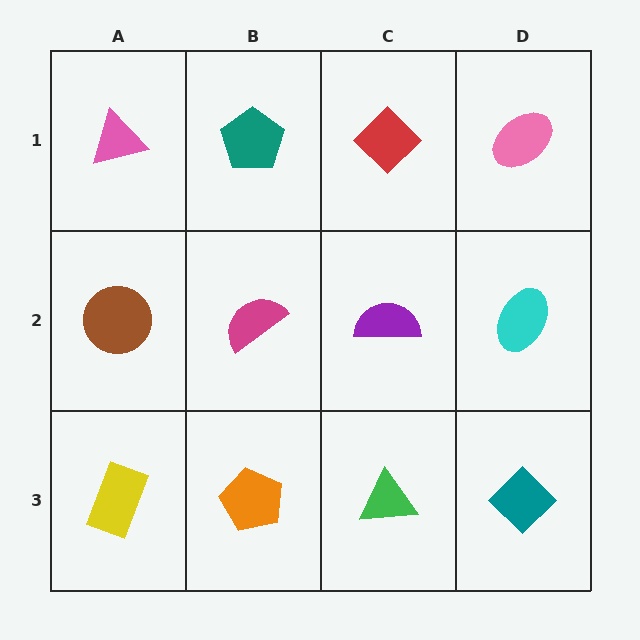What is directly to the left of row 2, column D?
A purple semicircle.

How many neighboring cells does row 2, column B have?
4.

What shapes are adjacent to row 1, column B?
A magenta semicircle (row 2, column B), a pink triangle (row 1, column A), a red diamond (row 1, column C).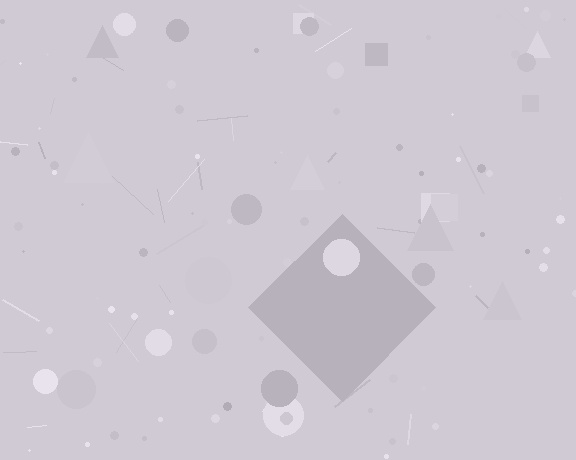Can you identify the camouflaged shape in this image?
The camouflaged shape is a diamond.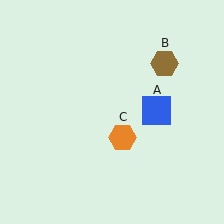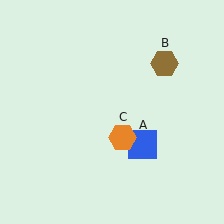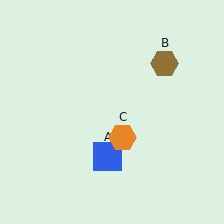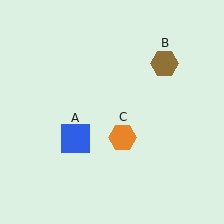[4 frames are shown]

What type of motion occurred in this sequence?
The blue square (object A) rotated clockwise around the center of the scene.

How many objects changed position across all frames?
1 object changed position: blue square (object A).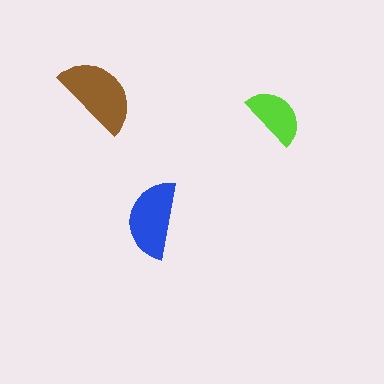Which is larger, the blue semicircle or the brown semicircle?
The brown one.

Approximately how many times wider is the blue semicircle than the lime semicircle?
About 1.5 times wider.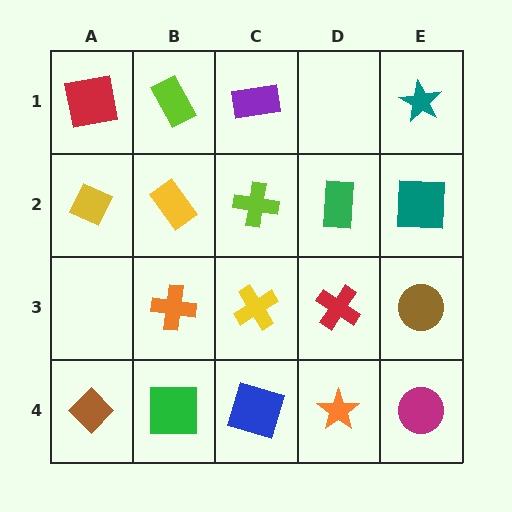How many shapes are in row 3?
4 shapes.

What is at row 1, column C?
A purple rectangle.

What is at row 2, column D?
A green rectangle.